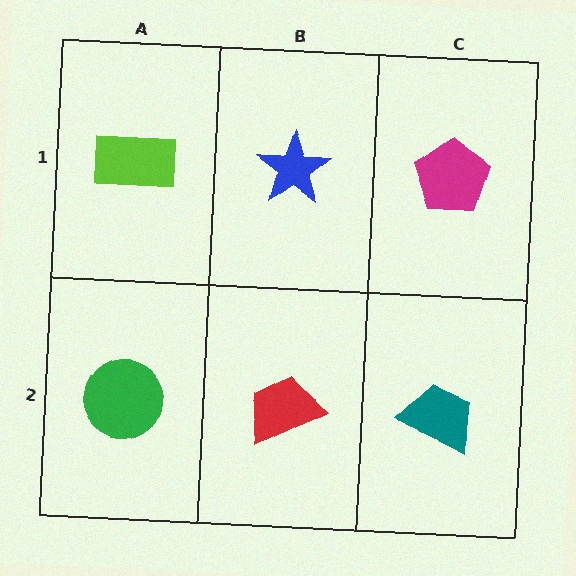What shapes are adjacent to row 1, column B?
A red trapezoid (row 2, column B), a lime rectangle (row 1, column A), a magenta pentagon (row 1, column C).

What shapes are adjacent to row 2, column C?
A magenta pentagon (row 1, column C), a red trapezoid (row 2, column B).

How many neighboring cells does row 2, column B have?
3.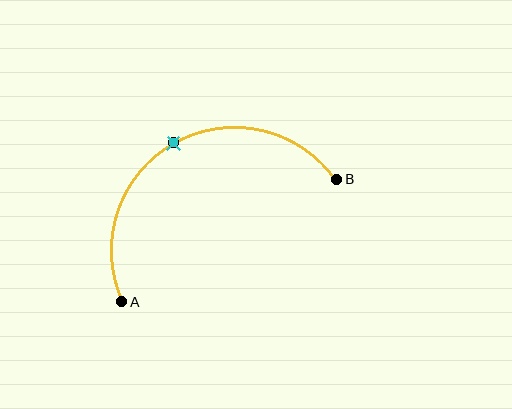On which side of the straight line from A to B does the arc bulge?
The arc bulges above the straight line connecting A and B.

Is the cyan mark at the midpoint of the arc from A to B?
Yes. The cyan mark lies on the arc at equal arc-length from both A and B — it is the arc midpoint.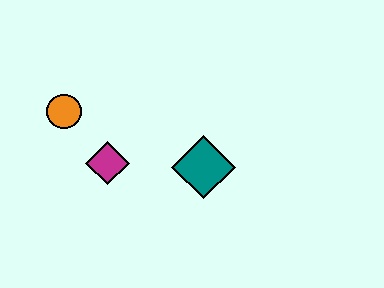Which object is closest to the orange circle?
The magenta diamond is closest to the orange circle.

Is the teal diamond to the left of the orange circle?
No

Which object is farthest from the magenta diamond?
The teal diamond is farthest from the magenta diamond.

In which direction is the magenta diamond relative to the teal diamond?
The magenta diamond is to the left of the teal diamond.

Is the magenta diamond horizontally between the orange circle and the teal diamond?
Yes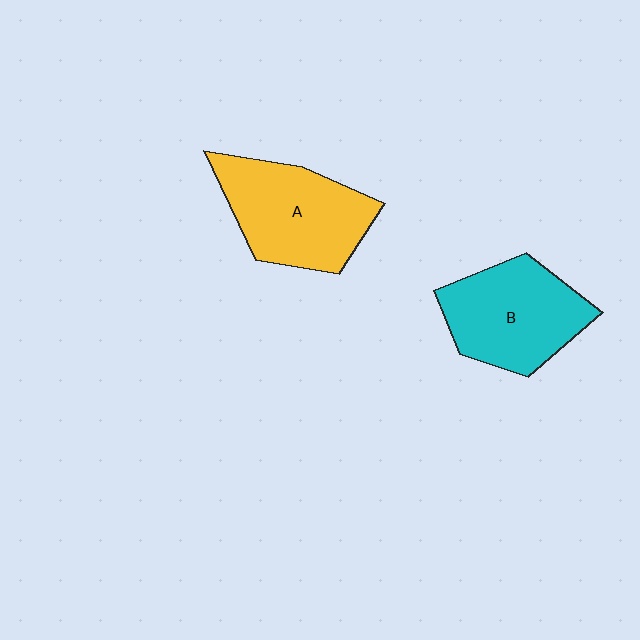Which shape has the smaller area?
Shape B (cyan).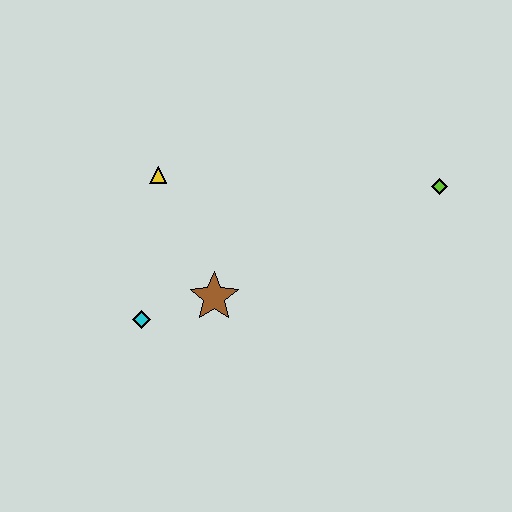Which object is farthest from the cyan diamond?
The lime diamond is farthest from the cyan diamond.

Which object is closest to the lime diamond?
The brown star is closest to the lime diamond.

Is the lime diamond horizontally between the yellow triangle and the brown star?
No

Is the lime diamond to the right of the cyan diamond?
Yes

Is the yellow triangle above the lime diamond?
Yes